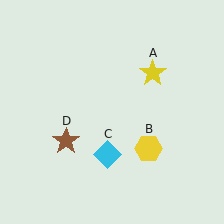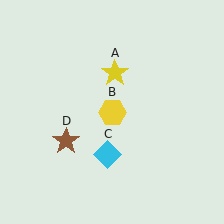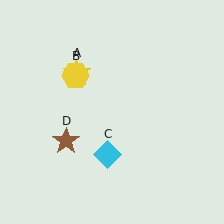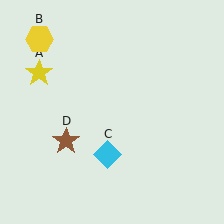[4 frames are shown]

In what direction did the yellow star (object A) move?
The yellow star (object A) moved left.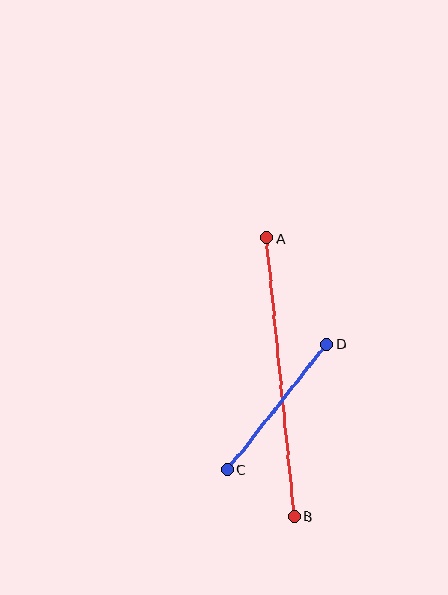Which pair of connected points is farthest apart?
Points A and B are farthest apart.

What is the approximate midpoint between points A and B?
The midpoint is at approximately (280, 377) pixels.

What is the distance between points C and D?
The distance is approximately 160 pixels.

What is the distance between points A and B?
The distance is approximately 280 pixels.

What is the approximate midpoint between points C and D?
The midpoint is at approximately (277, 407) pixels.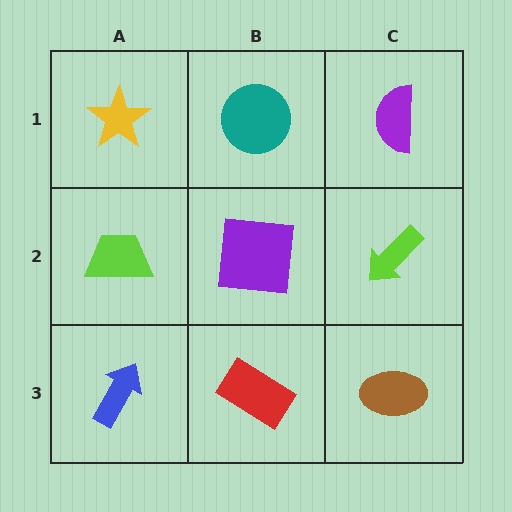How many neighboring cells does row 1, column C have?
2.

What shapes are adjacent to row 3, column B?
A purple square (row 2, column B), a blue arrow (row 3, column A), a brown ellipse (row 3, column C).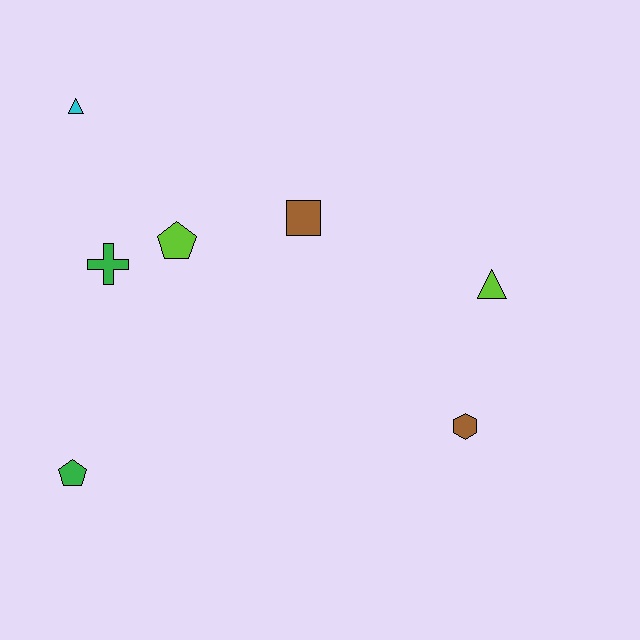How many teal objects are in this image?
There are no teal objects.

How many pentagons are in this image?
There are 2 pentagons.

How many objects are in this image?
There are 7 objects.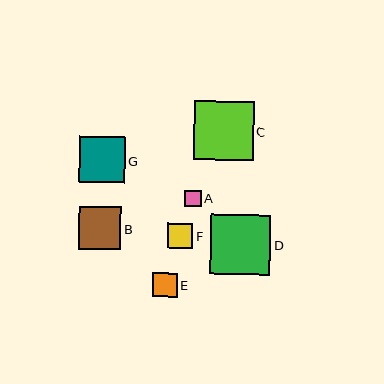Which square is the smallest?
Square A is the smallest with a size of approximately 16 pixels.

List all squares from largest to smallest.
From largest to smallest: D, C, G, B, F, E, A.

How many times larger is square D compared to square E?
Square D is approximately 2.5 times the size of square E.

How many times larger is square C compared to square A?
Square C is approximately 3.6 times the size of square A.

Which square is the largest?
Square D is the largest with a size of approximately 60 pixels.